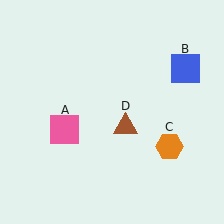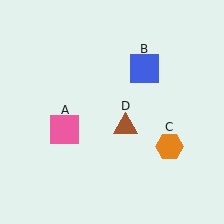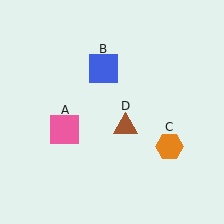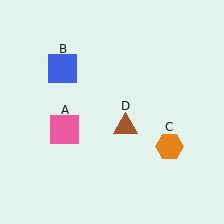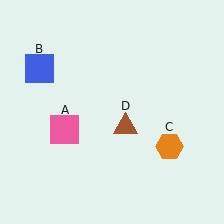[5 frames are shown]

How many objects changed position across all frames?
1 object changed position: blue square (object B).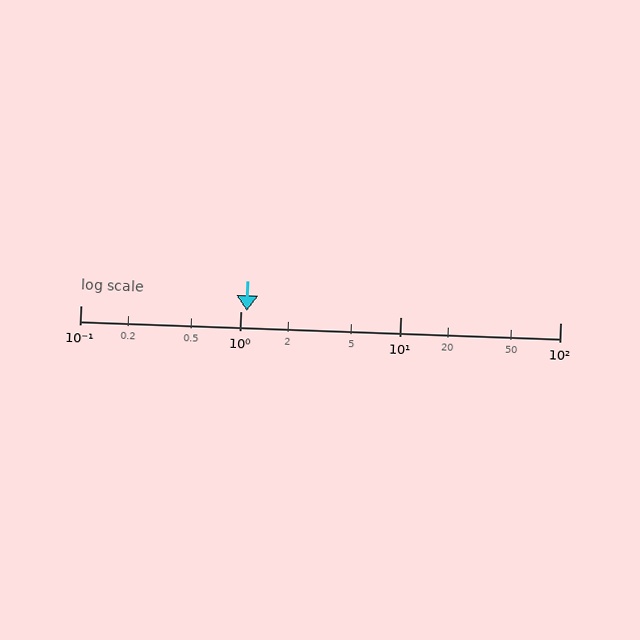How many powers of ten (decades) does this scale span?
The scale spans 3 decades, from 0.1 to 100.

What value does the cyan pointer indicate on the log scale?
The pointer indicates approximately 1.1.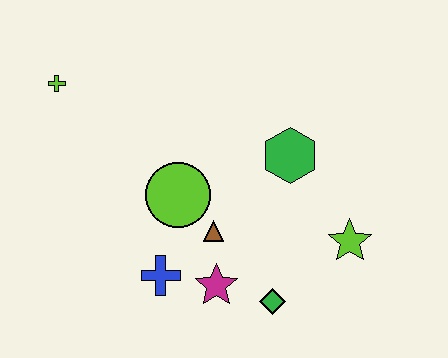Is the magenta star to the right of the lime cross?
Yes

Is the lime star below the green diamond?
No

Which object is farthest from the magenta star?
The lime cross is farthest from the magenta star.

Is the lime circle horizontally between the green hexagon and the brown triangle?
No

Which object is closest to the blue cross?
The magenta star is closest to the blue cross.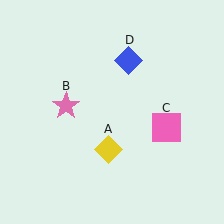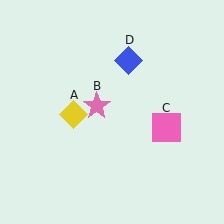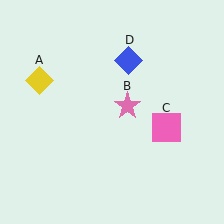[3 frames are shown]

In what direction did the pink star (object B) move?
The pink star (object B) moved right.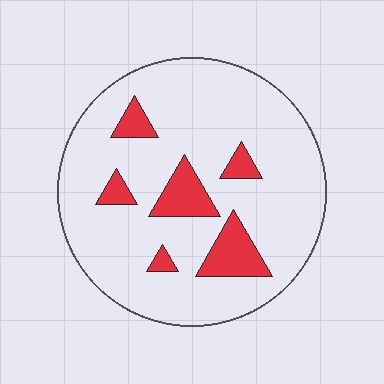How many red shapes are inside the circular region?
6.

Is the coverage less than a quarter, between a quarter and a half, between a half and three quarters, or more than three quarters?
Less than a quarter.